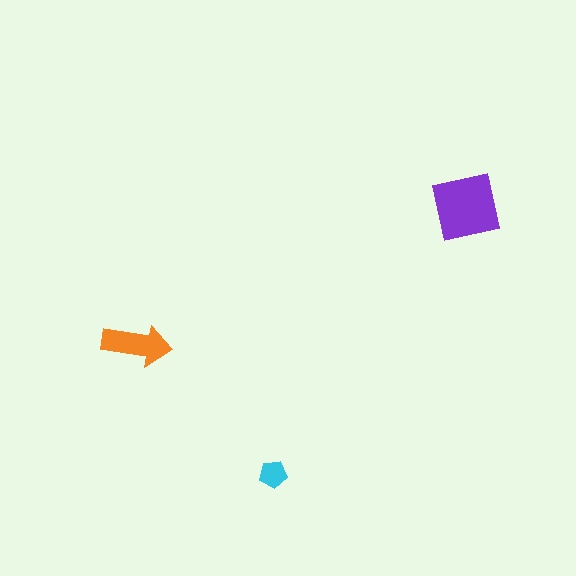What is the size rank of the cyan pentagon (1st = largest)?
3rd.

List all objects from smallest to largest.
The cyan pentagon, the orange arrow, the purple square.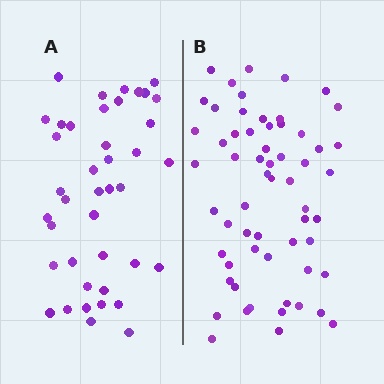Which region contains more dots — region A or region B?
Region B (the right region) has more dots.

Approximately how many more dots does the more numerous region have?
Region B has approximately 20 more dots than region A.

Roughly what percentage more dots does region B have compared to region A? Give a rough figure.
About 45% more.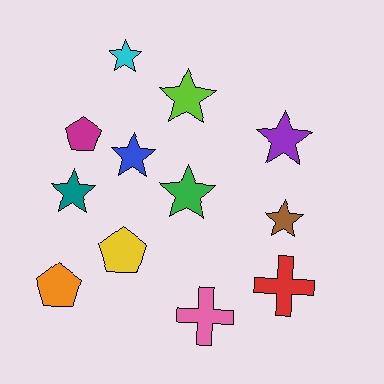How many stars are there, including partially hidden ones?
There are 7 stars.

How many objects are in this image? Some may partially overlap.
There are 12 objects.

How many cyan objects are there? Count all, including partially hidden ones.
There is 1 cyan object.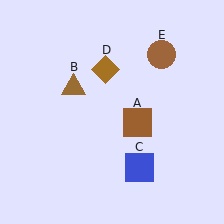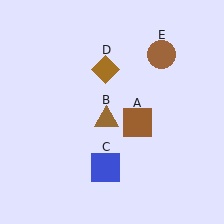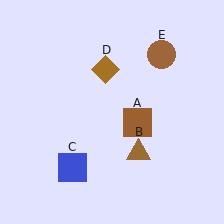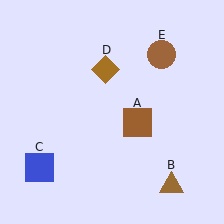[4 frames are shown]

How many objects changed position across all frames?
2 objects changed position: brown triangle (object B), blue square (object C).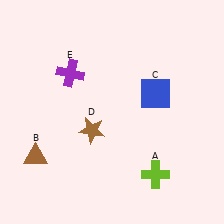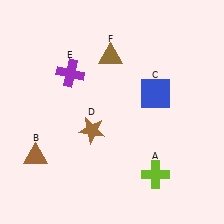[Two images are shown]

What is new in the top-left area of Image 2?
A brown triangle (F) was added in the top-left area of Image 2.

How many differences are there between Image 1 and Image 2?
There is 1 difference between the two images.